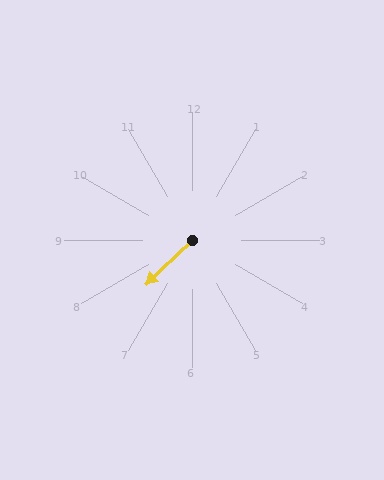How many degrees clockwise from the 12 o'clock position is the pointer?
Approximately 226 degrees.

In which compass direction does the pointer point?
Southwest.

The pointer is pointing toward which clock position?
Roughly 8 o'clock.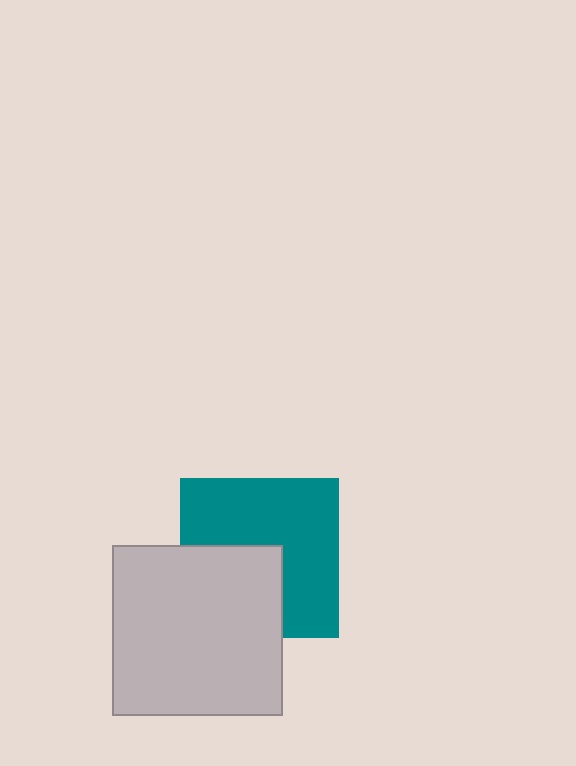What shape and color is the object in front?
The object in front is a light gray square.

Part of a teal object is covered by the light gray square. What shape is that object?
It is a square.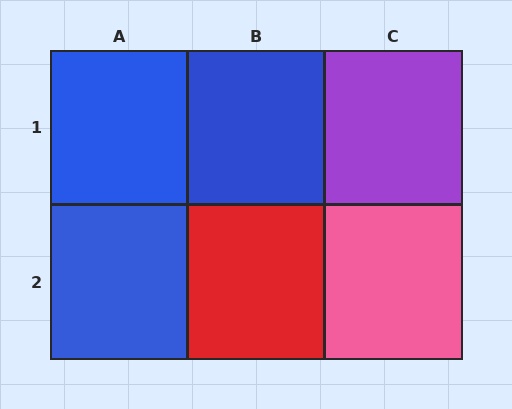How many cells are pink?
1 cell is pink.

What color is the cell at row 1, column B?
Blue.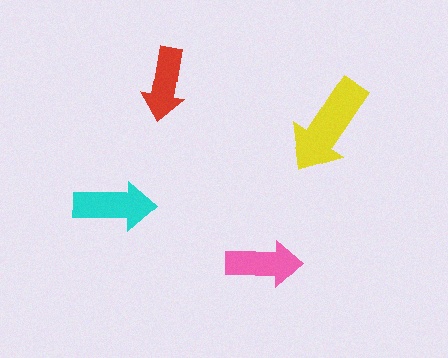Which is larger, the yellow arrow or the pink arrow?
The yellow one.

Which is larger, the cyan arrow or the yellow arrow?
The yellow one.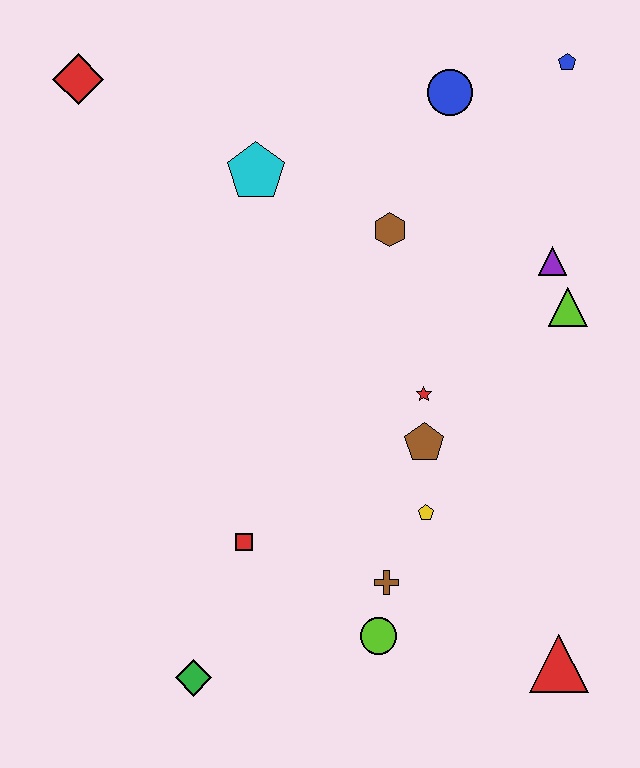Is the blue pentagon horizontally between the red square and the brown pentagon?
No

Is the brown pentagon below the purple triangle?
Yes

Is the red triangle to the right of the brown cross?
Yes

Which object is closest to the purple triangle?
The lime triangle is closest to the purple triangle.